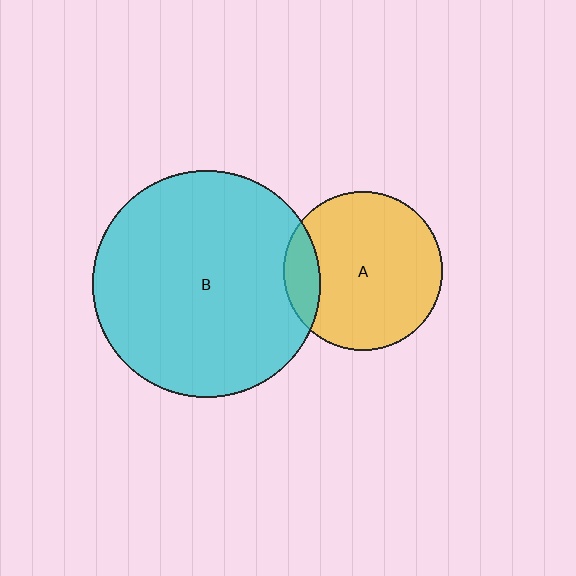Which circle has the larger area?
Circle B (cyan).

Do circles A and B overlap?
Yes.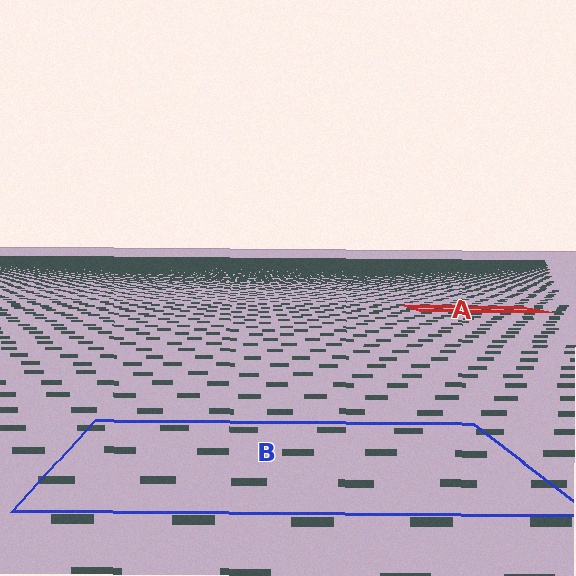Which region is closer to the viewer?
Region B is closer. The texture elements there are larger and more spread out.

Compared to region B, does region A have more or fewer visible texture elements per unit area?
Region A has more texture elements per unit area — they are packed more densely because it is farther away.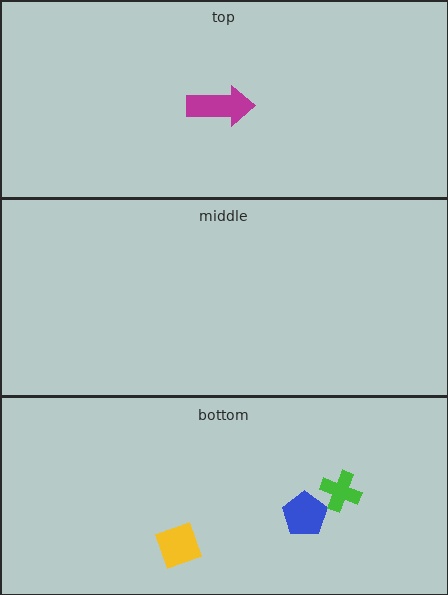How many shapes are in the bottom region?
3.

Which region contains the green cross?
The bottom region.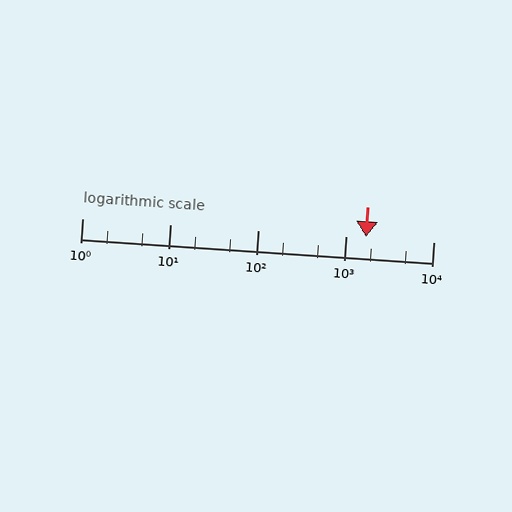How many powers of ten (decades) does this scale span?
The scale spans 4 decades, from 1 to 10000.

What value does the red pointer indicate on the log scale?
The pointer indicates approximately 1700.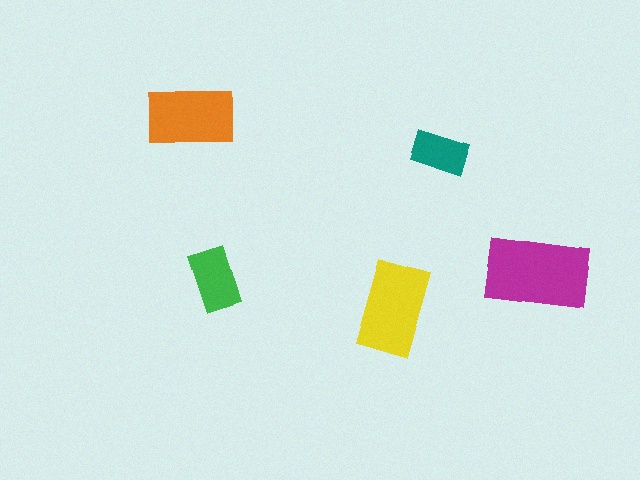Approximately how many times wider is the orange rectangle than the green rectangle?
About 1.5 times wider.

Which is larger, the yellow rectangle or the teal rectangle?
The yellow one.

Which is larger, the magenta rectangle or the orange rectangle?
The magenta one.